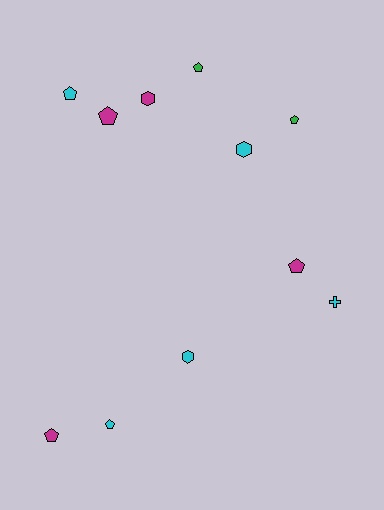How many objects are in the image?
There are 11 objects.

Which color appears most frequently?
Cyan, with 5 objects.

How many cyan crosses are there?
There is 1 cyan cross.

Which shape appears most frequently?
Pentagon, with 7 objects.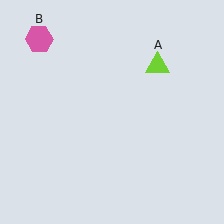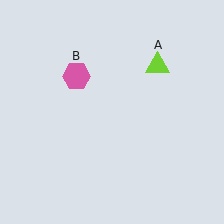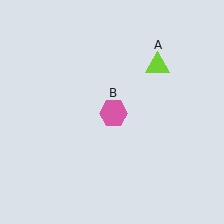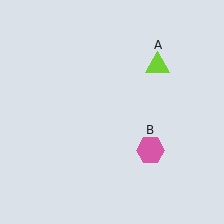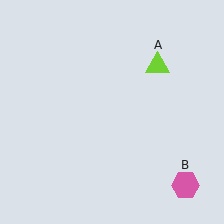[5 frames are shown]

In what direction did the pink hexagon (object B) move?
The pink hexagon (object B) moved down and to the right.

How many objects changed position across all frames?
1 object changed position: pink hexagon (object B).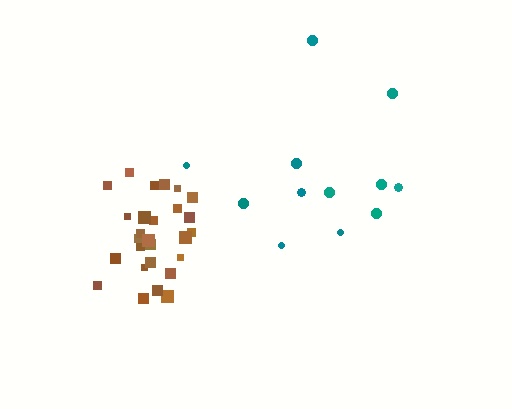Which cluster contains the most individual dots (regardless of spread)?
Brown (27).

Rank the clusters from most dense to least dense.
brown, teal.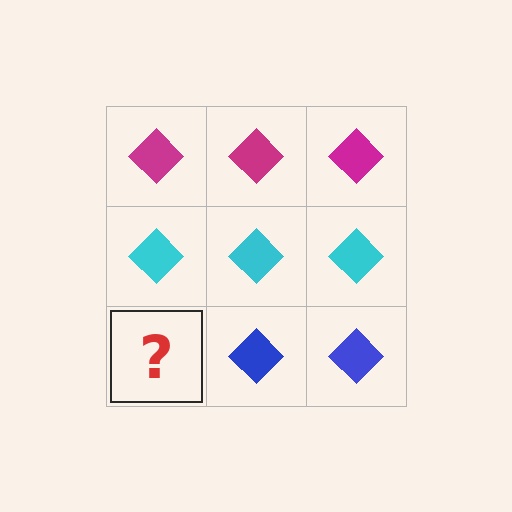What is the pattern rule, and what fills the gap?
The rule is that each row has a consistent color. The gap should be filled with a blue diamond.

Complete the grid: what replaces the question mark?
The question mark should be replaced with a blue diamond.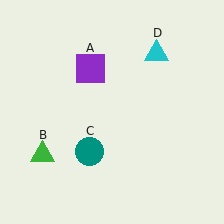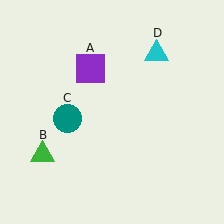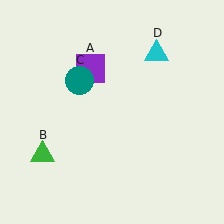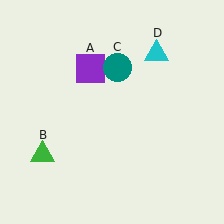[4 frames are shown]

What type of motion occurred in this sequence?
The teal circle (object C) rotated clockwise around the center of the scene.